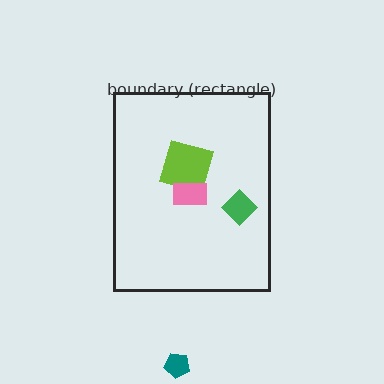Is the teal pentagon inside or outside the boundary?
Outside.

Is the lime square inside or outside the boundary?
Inside.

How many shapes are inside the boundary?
4 inside, 1 outside.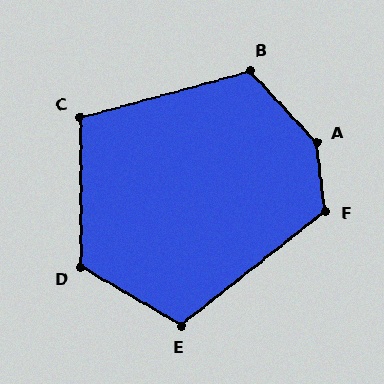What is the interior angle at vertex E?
Approximately 111 degrees (obtuse).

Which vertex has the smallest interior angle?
C, at approximately 105 degrees.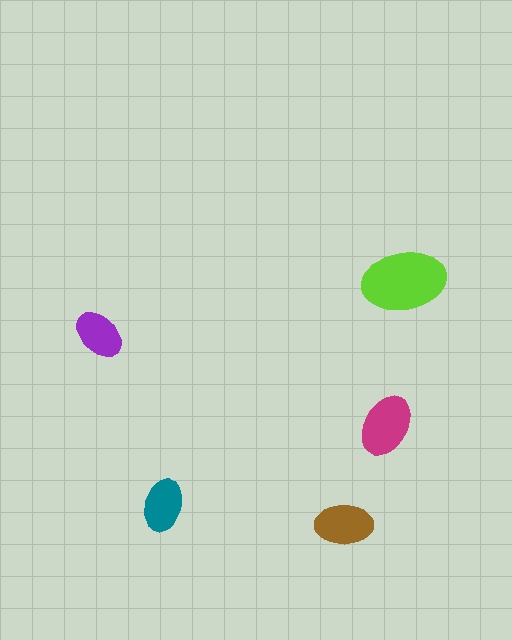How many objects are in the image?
There are 5 objects in the image.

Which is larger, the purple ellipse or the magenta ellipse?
The magenta one.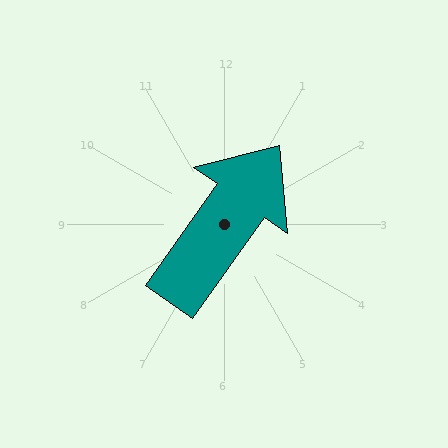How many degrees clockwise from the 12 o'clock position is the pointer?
Approximately 35 degrees.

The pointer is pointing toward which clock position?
Roughly 1 o'clock.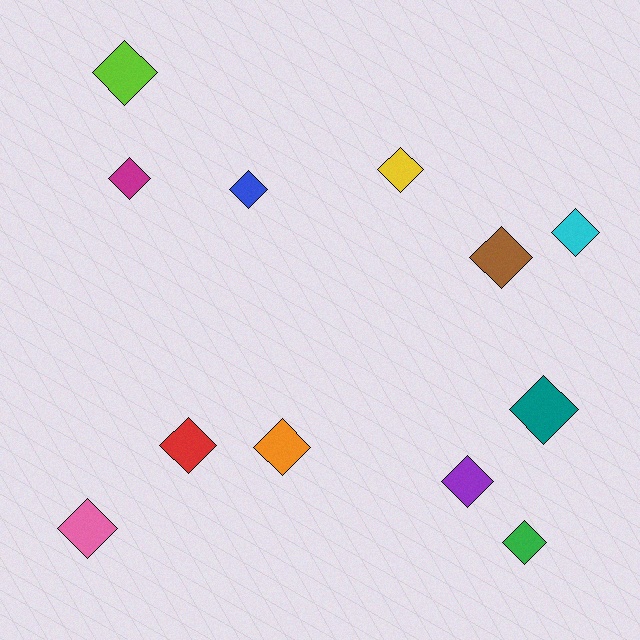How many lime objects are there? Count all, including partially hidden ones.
There is 1 lime object.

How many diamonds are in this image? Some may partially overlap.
There are 12 diamonds.